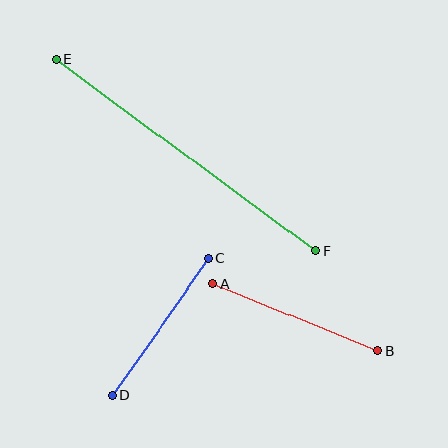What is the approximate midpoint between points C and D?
The midpoint is at approximately (161, 327) pixels.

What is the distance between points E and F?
The distance is approximately 323 pixels.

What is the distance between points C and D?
The distance is approximately 167 pixels.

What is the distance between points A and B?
The distance is approximately 178 pixels.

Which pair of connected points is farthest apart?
Points E and F are farthest apart.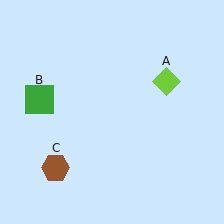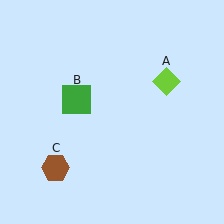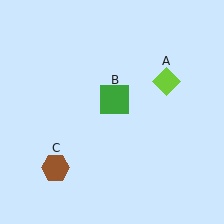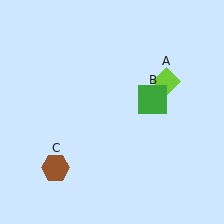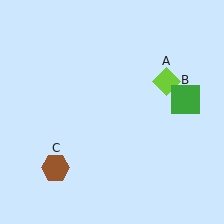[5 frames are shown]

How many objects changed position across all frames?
1 object changed position: green square (object B).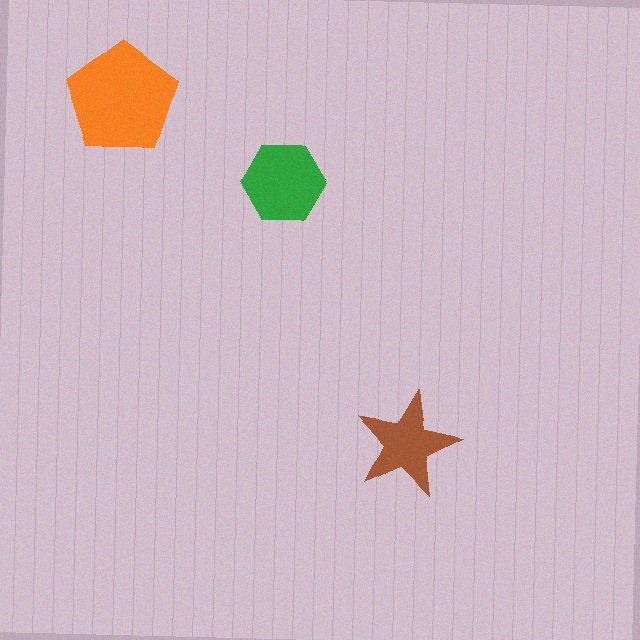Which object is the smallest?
The brown star.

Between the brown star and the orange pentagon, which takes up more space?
The orange pentagon.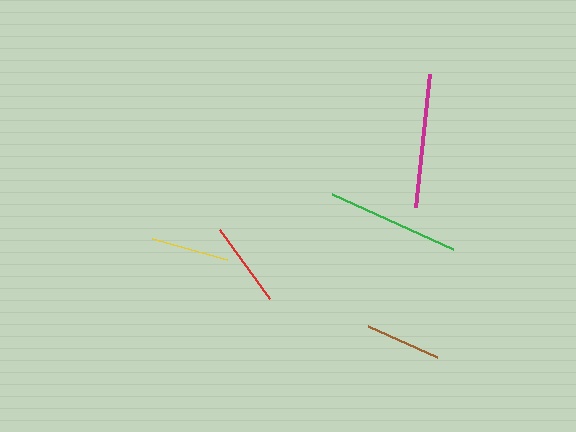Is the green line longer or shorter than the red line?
The green line is longer than the red line.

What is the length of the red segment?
The red segment is approximately 86 pixels long.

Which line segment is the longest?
The magenta line is the longest at approximately 134 pixels.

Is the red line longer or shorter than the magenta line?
The magenta line is longer than the red line.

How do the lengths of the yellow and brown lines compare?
The yellow and brown lines are approximately the same length.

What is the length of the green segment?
The green segment is approximately 133 pixels long.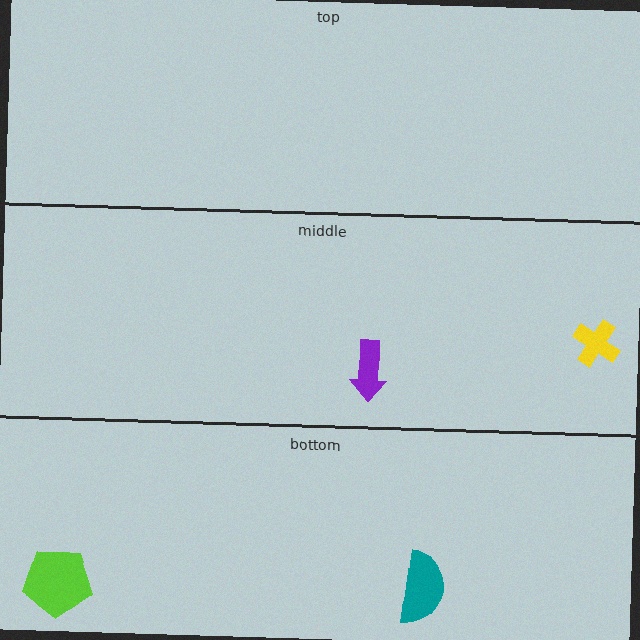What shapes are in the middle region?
The purple arrow, the yellow cross.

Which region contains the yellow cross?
The middle region.